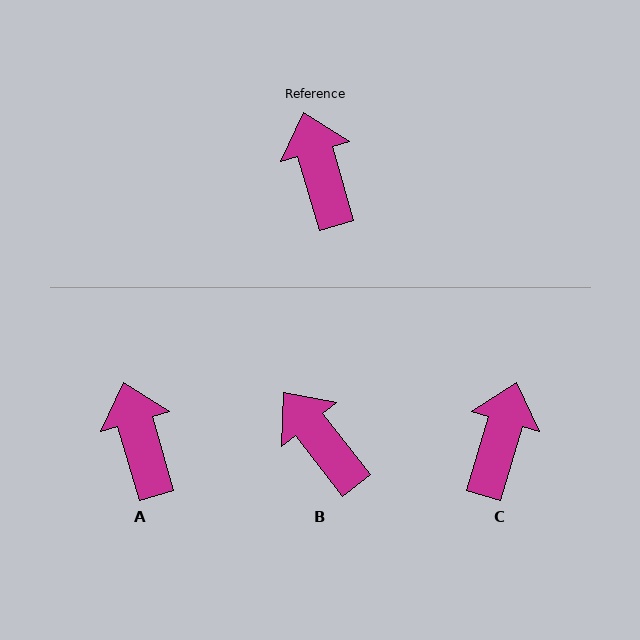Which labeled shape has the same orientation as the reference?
A.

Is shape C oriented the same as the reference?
No, it is off by about 33 degrees.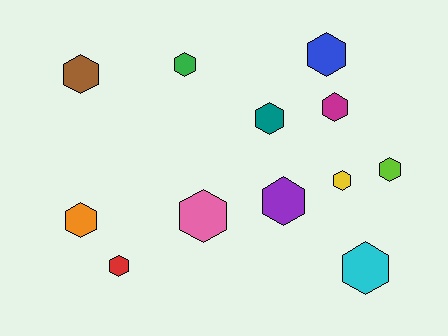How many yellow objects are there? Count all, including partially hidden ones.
There is 1 yellow object.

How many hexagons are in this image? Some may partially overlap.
There are 12 hexagons.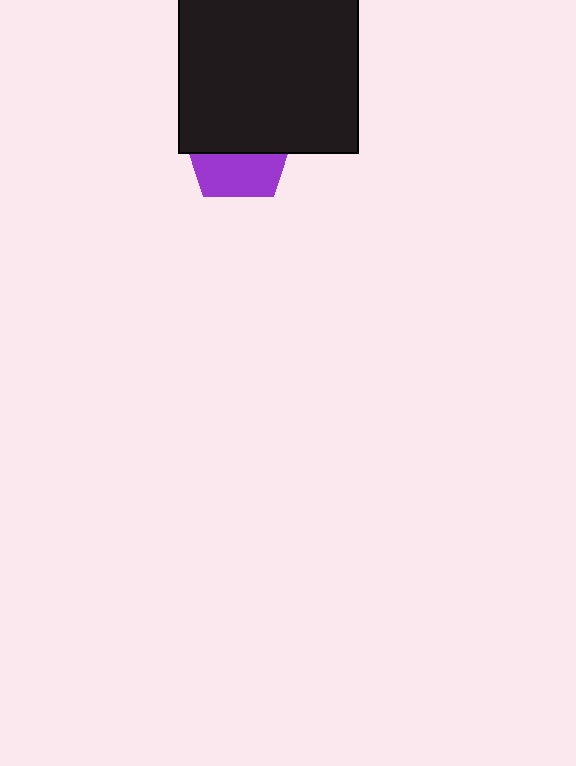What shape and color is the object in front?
The object in front is a black rectangle.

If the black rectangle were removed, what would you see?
You would see the complete purple pentagon.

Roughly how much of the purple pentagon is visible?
A small part of it is visible (roughly 43%).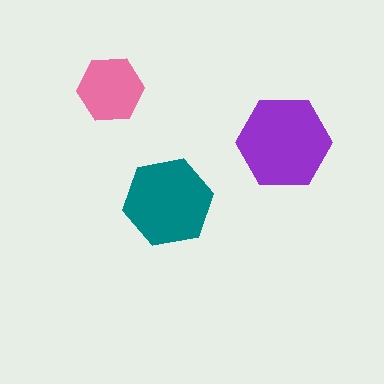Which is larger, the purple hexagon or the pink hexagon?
The purple one.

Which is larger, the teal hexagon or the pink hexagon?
The teal one.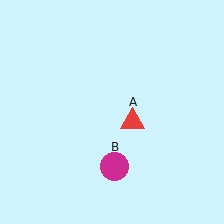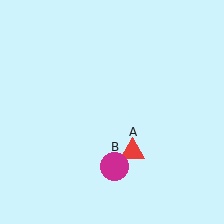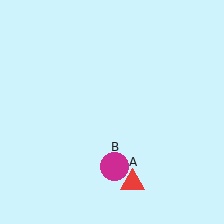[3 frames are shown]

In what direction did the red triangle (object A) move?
The red triangle (object A) moved down.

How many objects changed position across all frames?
1 object changed position: red triangle (object A).